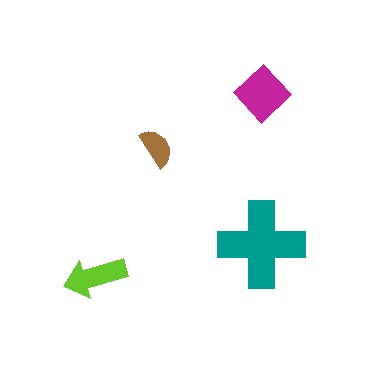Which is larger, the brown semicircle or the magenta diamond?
The magenta diamond.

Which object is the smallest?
The brown semicircle.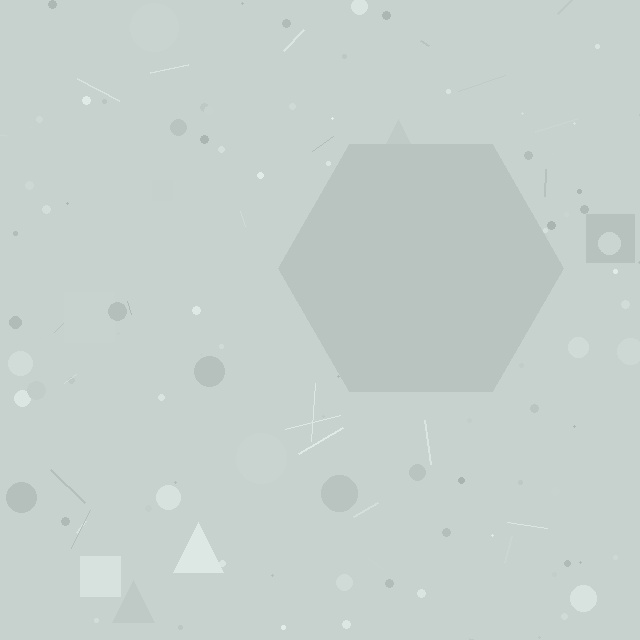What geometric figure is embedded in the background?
A hexagon is embedded in the background.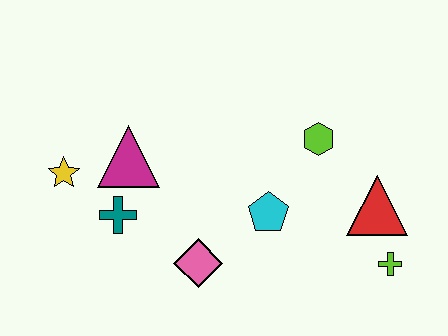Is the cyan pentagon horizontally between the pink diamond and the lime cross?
Yes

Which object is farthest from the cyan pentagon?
The yellow star is farthest from the cyan pentagon.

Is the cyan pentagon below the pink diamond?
No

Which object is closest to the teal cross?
The magenta triangle is closest to the teal cross.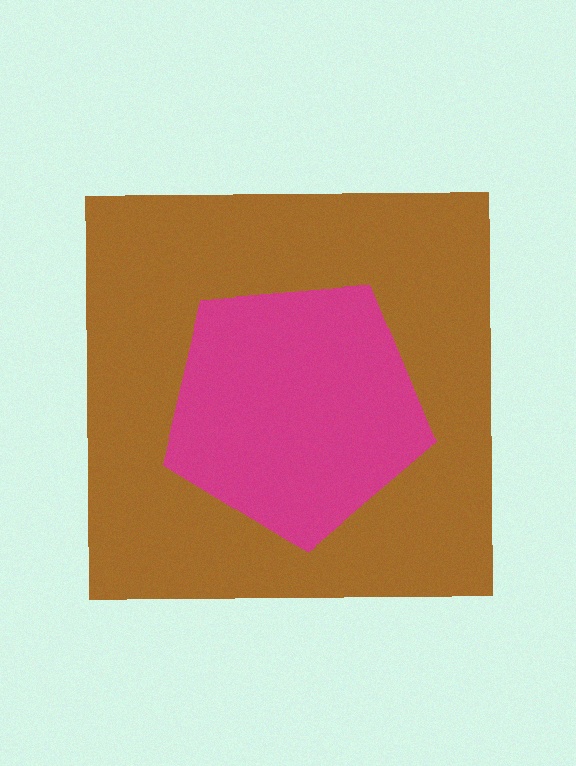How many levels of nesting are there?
2.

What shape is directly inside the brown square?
The magenta pentagon.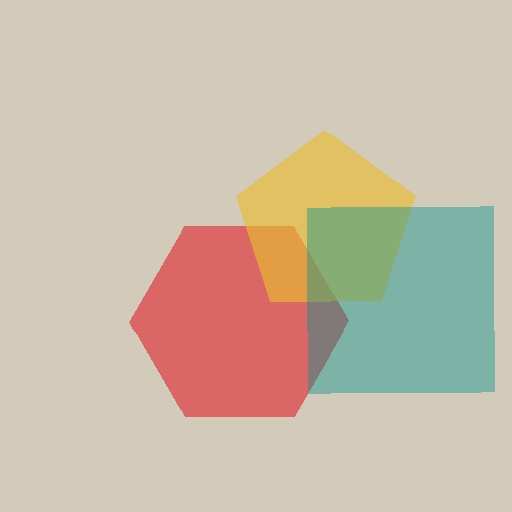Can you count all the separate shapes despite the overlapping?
Yes, there are 3 separate shapes.